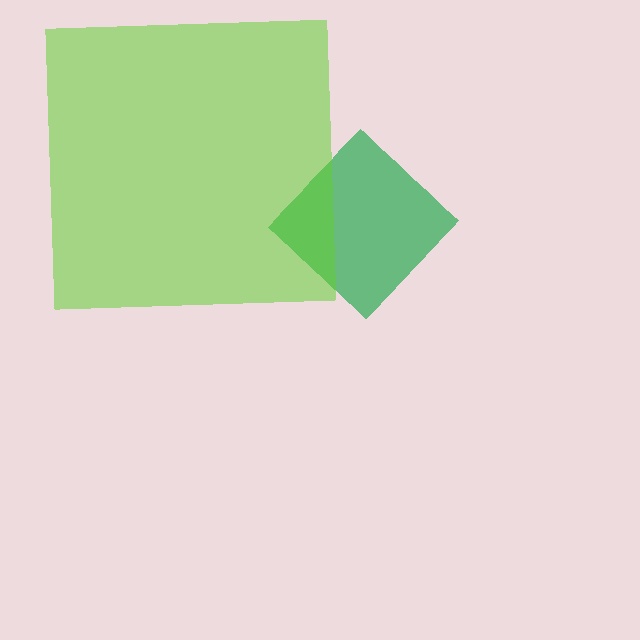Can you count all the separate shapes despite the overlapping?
Yes, there are 2 separate shapes.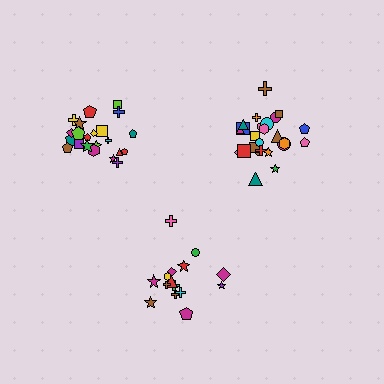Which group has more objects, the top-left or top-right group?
The top-right group.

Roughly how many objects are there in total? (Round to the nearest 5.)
Roughly 60 objects in total.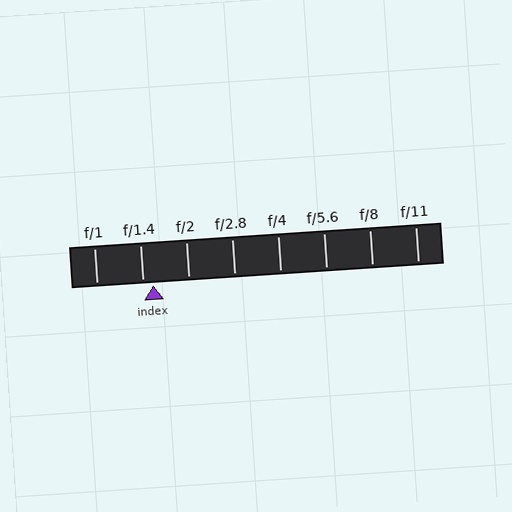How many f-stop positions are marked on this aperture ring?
There are 8 f-stop positions marked.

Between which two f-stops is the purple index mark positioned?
The index mark is between f/1.4 and f/2.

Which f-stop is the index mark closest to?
The index mark is closest to f/1.4.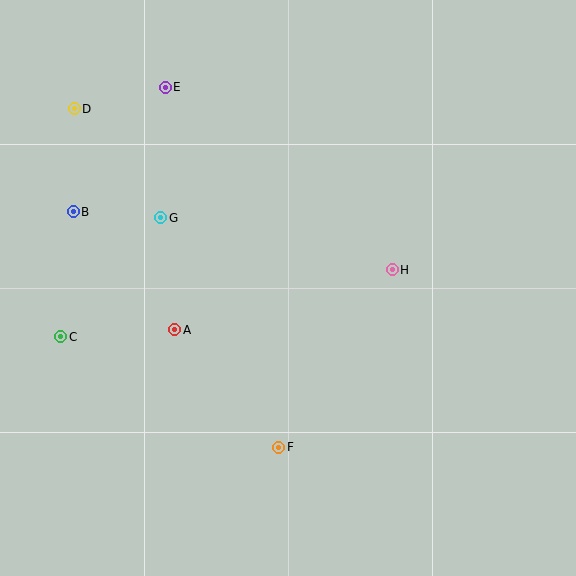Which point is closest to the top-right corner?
Point H is closest to the top-right corner.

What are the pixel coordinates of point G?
Point G is at (161, 218).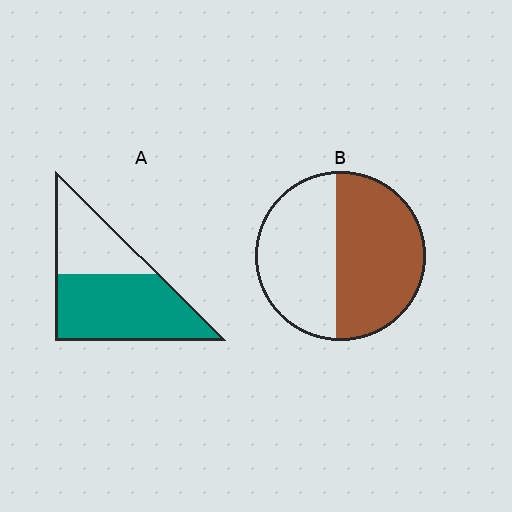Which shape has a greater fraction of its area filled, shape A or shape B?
Shape A.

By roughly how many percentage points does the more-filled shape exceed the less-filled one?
By roughly 10 percentage points (A over B).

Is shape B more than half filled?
Roughly half.